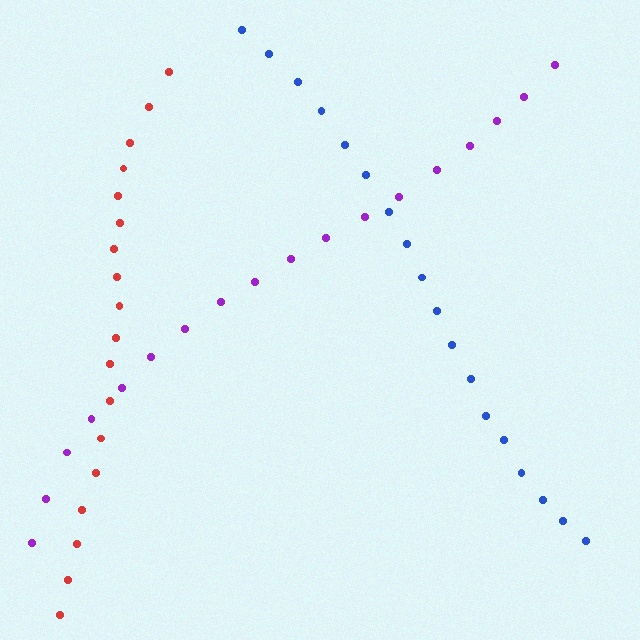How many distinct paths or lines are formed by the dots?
There are 3 distinct paths.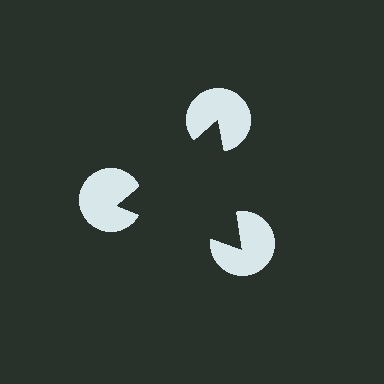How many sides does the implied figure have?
3 sides.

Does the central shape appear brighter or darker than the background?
It typically appears slightly darker than the background, even though no actual brightness change is drawn.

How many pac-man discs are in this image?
There are 3 — one at each vertex of the illusory triangle.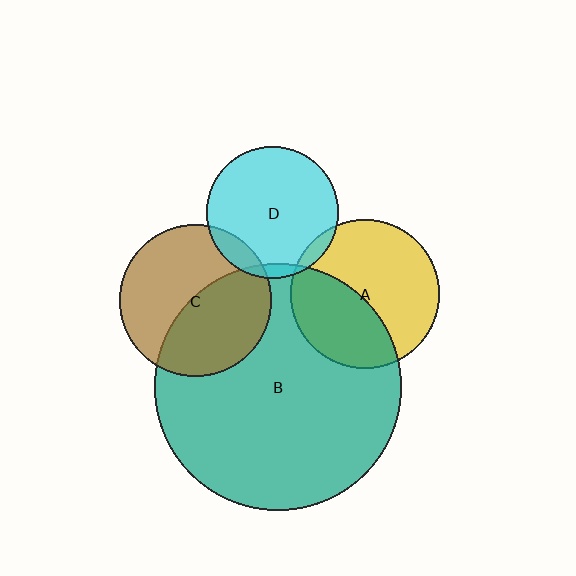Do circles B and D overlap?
Yes.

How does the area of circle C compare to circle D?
Approximately 1.3 times.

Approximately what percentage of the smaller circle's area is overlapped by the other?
Approximately 5%.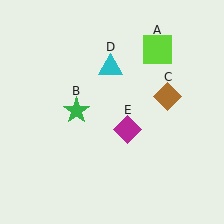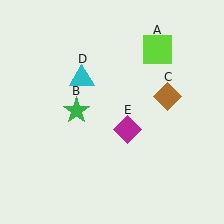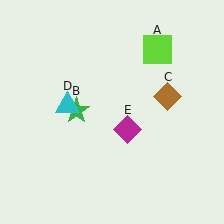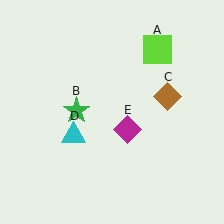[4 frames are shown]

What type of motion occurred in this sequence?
The cyan triangle (object D) rotated counterclockwise around the center of the scene.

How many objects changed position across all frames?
1 object changed position: cyan triangle (object D).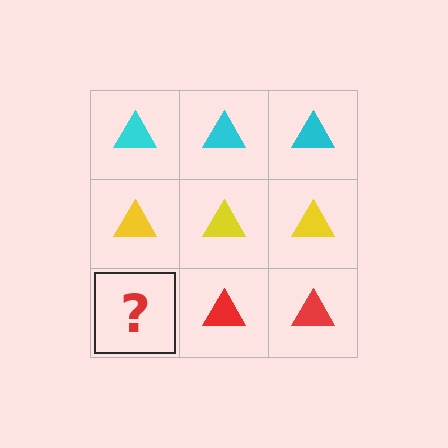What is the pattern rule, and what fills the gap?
The rule is that each row has a consistent color. The gap should be filled with a red triangle.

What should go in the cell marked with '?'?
The missing cell should contain a red triangle.